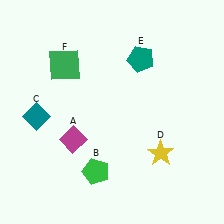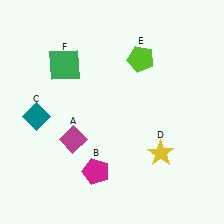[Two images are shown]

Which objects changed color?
B changed from green to magenta. E changed from teal to lime.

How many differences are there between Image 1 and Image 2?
There are 2 differences between the two images.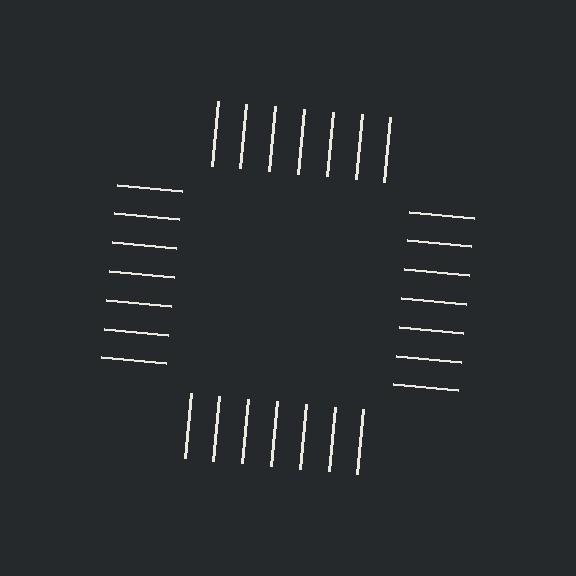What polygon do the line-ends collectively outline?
An illusory square — the line segments terminate on its edges but no continuous stroke is drawn.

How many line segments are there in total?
28 — 7 along each of the 4 edges.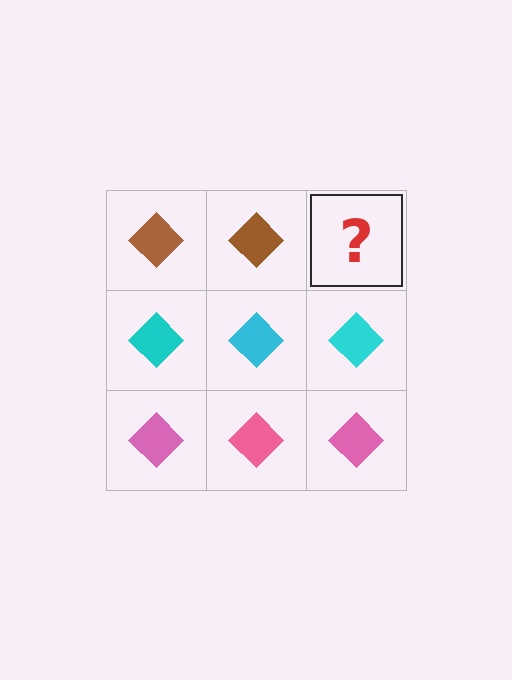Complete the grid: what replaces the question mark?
The question mark should be replaced with a brown diamond.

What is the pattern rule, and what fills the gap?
The rule is that each row has a consistent color. The gap should be filled with a brown diamond.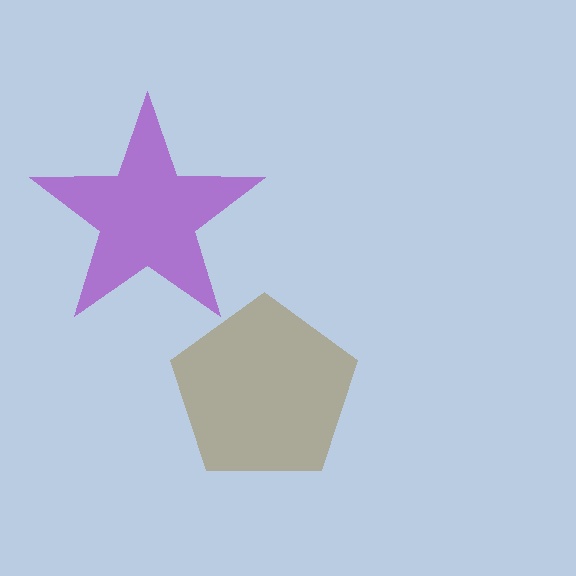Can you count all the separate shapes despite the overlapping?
Yes, there are 2 separate shapes.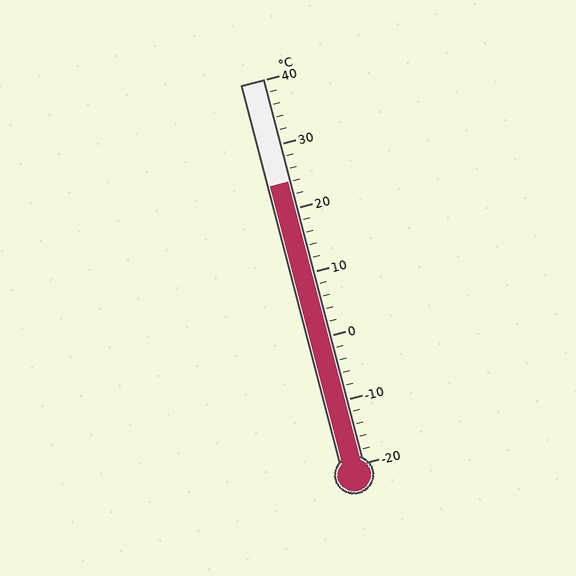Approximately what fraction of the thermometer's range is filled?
The thermometer is filled to approximately 75% of its range.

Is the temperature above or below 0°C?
The temperature is above 0°C.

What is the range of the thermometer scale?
The thermometer scale ranges from -20°C to 40°C.